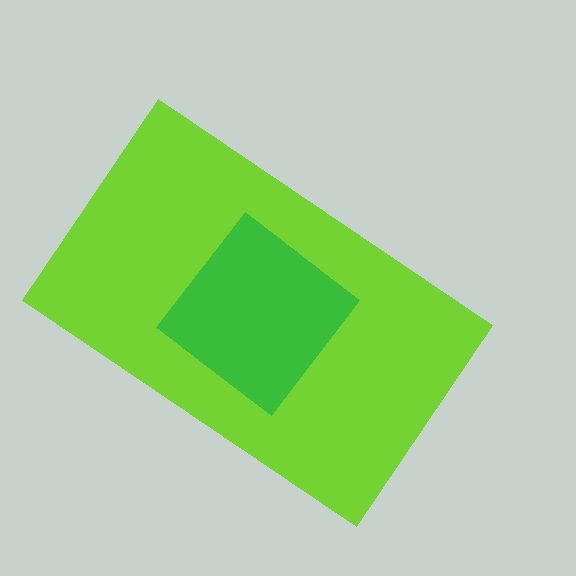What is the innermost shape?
The green diamond.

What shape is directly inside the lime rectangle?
The green diamond.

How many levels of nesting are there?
2.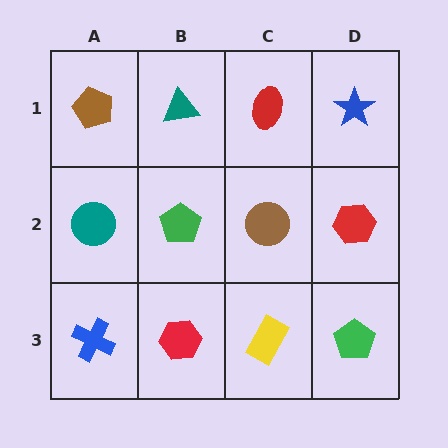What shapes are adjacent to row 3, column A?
A teal circle (row 2, column A), a red hexagon (row 3, column B).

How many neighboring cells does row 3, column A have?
2.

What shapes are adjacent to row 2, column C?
A red ellipse (row 1, column C), a yellow rectangle (row 3, column C), a green pentagon (row 2, column B), a red hexagon (row 2, column D).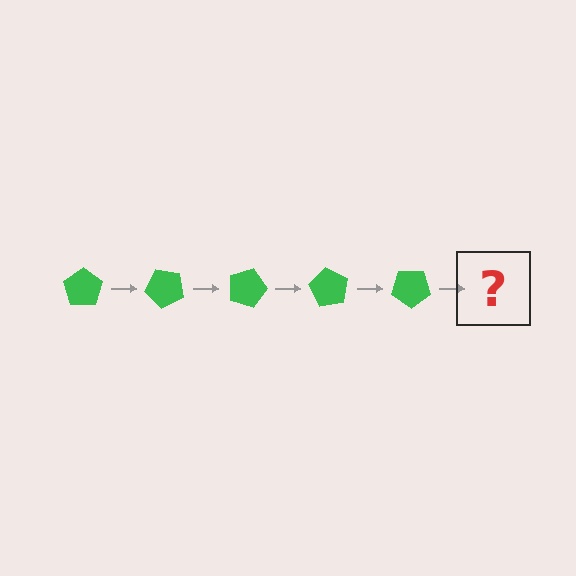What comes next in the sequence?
The next element should be a green pentagon rotated 225 degrees.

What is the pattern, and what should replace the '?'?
The pattern is that the pentagon rotates 45 degrees each step. The '?' should be a green pentagon rotated 225 degrees.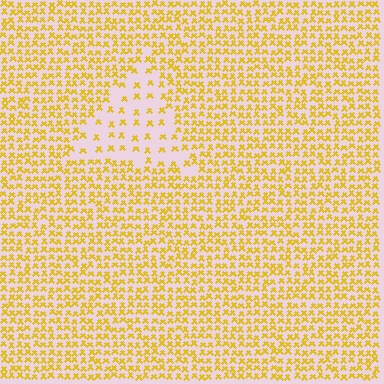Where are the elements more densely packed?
The elements are more densely packed outside the triangle boundary.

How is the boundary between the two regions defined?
The boundary is defined by a change in element density (approximately 2.7x ratio). All elements are the same color, size, and shape.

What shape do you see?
I see a triangle.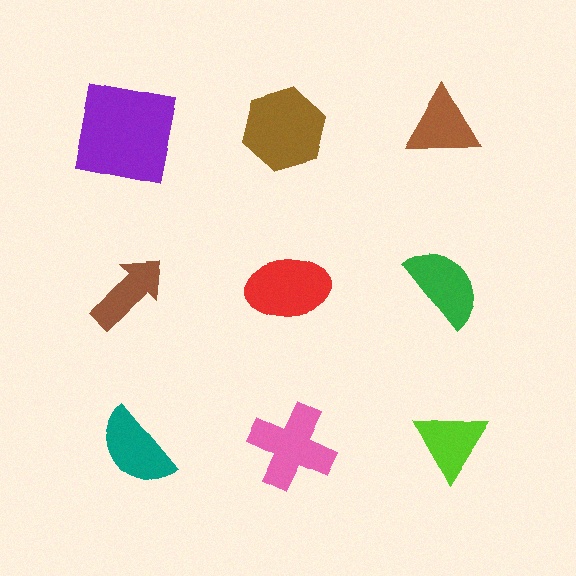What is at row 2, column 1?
A brown arrow.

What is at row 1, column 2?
A brown hexagon.